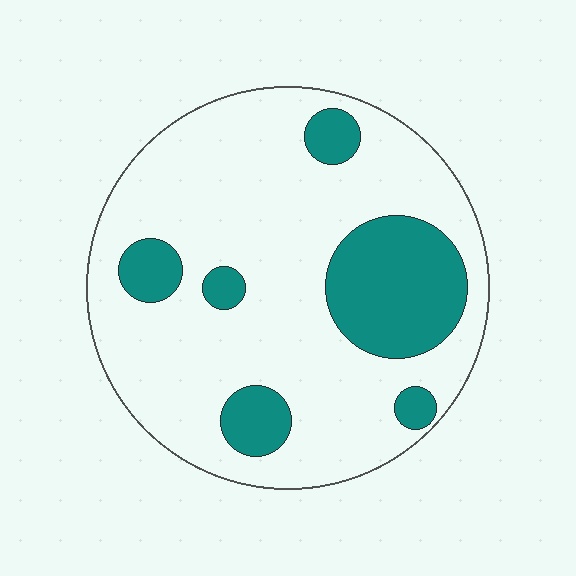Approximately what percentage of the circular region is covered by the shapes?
Approximately 25%.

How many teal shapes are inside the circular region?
6.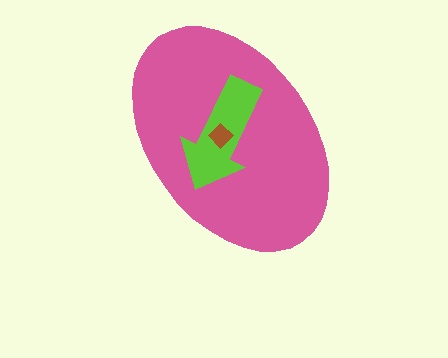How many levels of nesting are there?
3.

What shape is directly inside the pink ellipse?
The lime arrow.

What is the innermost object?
The brown diamond.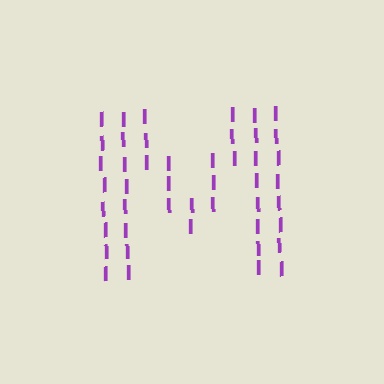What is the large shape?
The large shape is the letter M.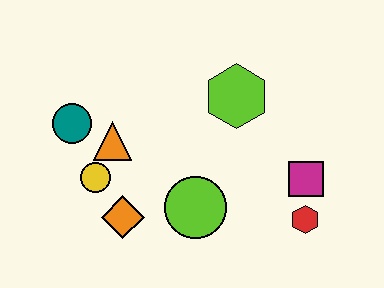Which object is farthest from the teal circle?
The red hexagon is farthest from the teal circle.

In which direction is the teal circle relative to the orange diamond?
The teal circle is above the orange diamond.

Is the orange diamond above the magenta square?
No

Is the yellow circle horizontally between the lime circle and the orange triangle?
No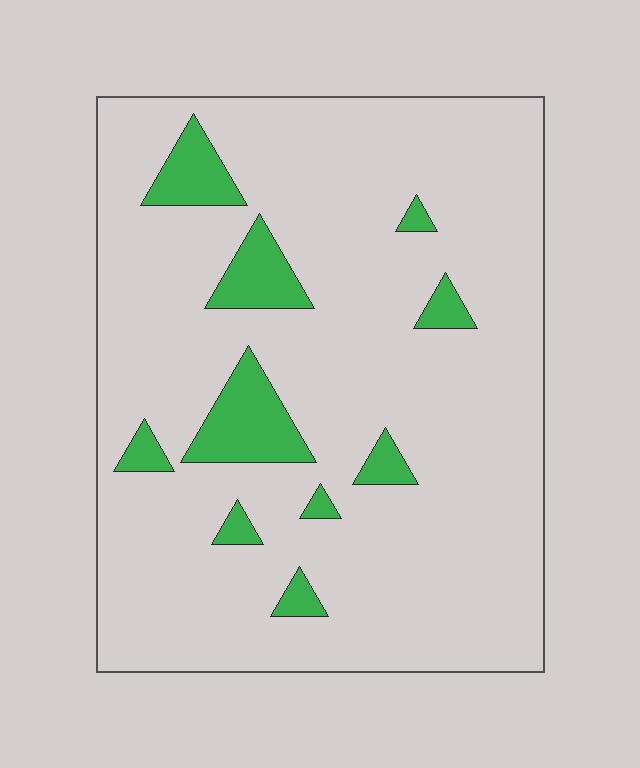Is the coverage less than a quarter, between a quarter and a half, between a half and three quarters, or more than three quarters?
Less than a quarter.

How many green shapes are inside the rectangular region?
10.